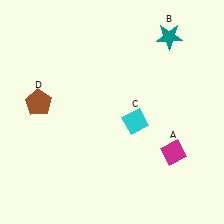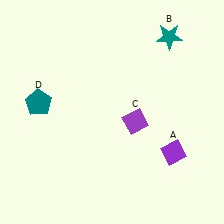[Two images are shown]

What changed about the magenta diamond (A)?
In Image 1, A is magenta. In Image 2, it changed to purple.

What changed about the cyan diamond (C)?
In Image 1, C is cyan. In Image 2, it changed to purple.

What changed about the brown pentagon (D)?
In Image 1, D is brown. In Image 2, it changed to teal.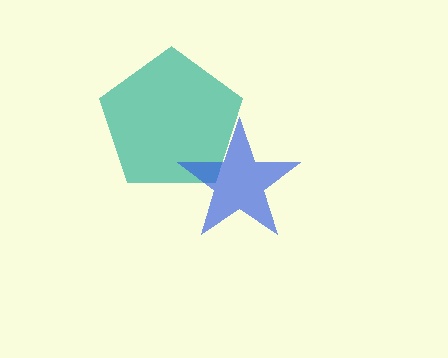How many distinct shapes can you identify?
There are 2 distinct shapes: a teal pentagon, a blue star.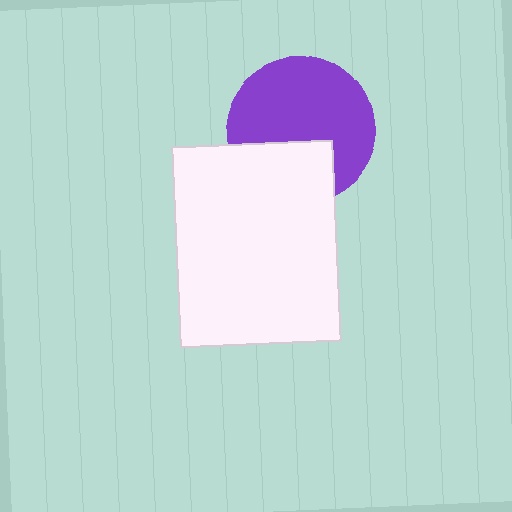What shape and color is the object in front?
The object in front is a white rectangle.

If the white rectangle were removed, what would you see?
You would see the complete purple circle.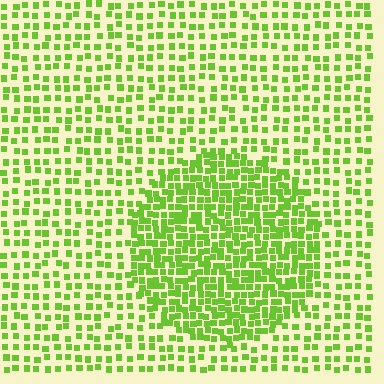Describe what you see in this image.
The image contains small lime elements arranged at two different densities. A circle-shaped region is visible where the elements are more densely packed than the surrounding area.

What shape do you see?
I see a circle.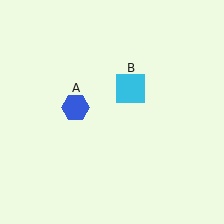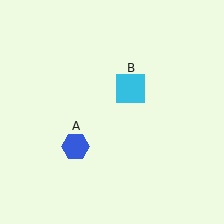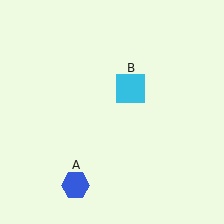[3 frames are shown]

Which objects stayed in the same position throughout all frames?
Cyan square (object B) remained stationary.